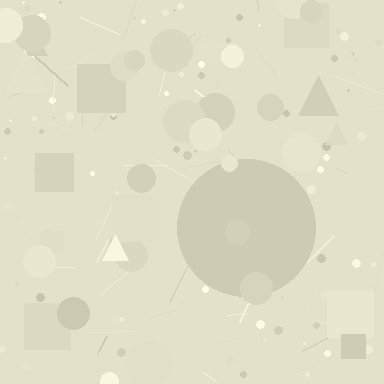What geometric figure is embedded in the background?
A circle is embedded in the background.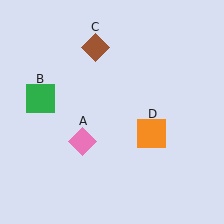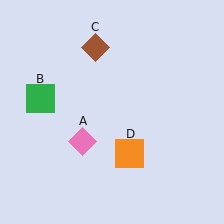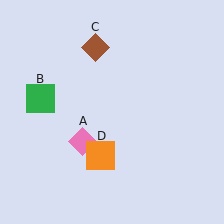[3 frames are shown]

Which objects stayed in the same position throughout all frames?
Pink diamond (object A) and green square (object B) and brown diamond (object C) remained stationary.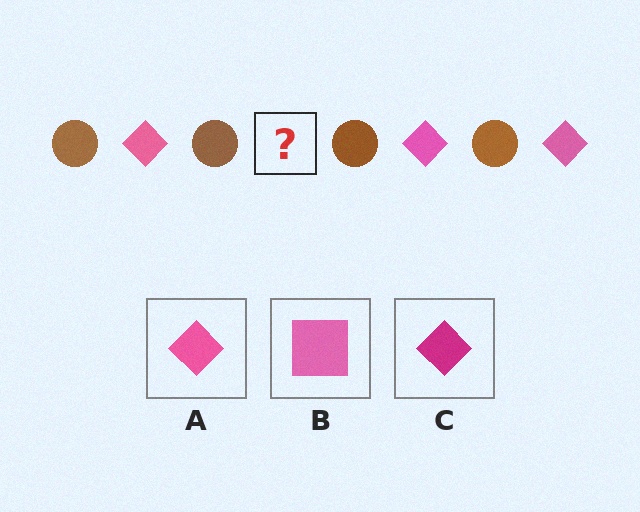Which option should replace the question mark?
Option A.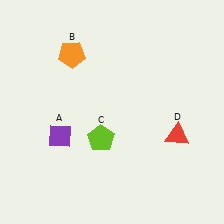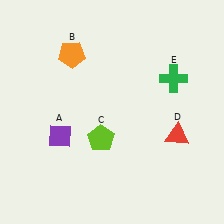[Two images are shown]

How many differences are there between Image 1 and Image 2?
There is 1 difference between the two images.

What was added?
A green cross (E) was added in Image 2.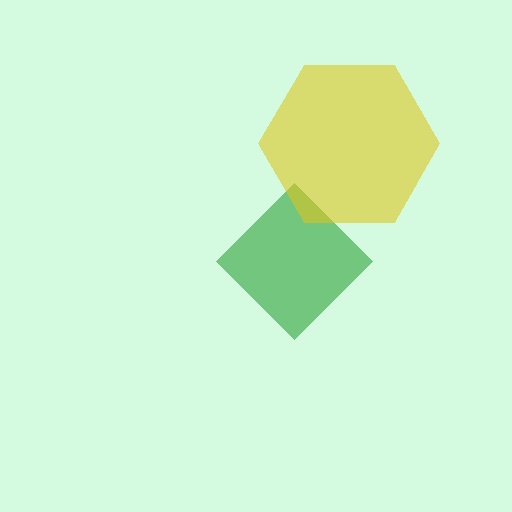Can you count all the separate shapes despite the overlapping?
Yes, there are 2 separate shapes.